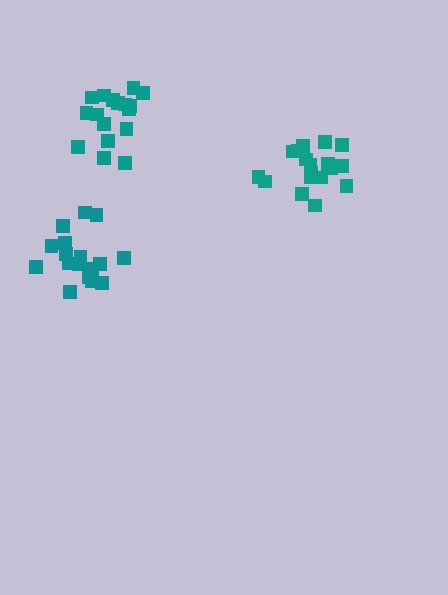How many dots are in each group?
Group 1: 17 dots, Group 2: 18 dots, Group 3: 17 dots (52 total).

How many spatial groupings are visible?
There are 3 spatial groupings.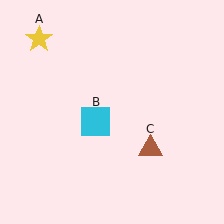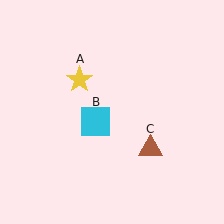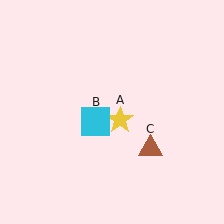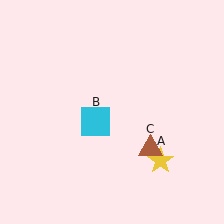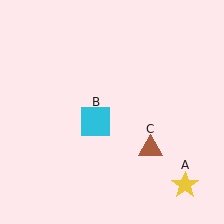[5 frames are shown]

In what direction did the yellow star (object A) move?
The yellow star (object A) moved down and to the right.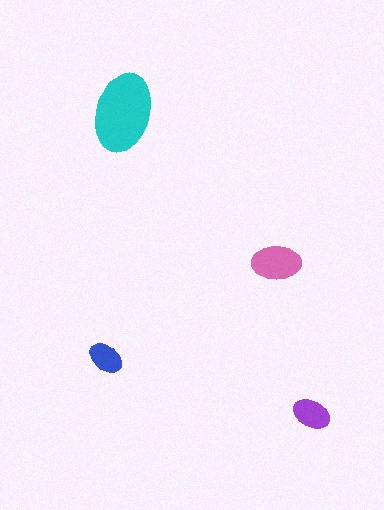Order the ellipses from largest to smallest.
the cyan one, the pink one, the purple one, the blue one.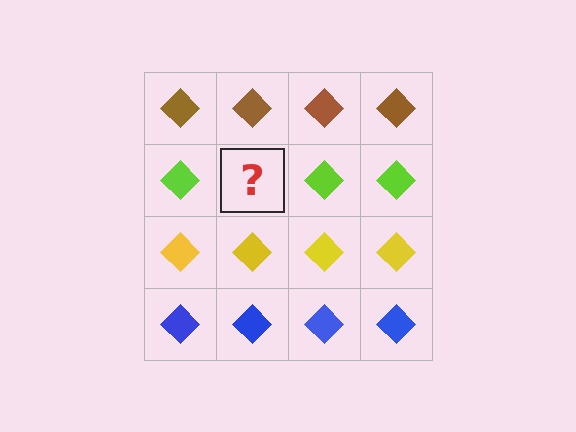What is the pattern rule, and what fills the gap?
The rule is that each row has a consistent color. The gap should be filled with a lime diamond.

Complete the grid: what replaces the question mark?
The question mark should be replaced with a lime diamond.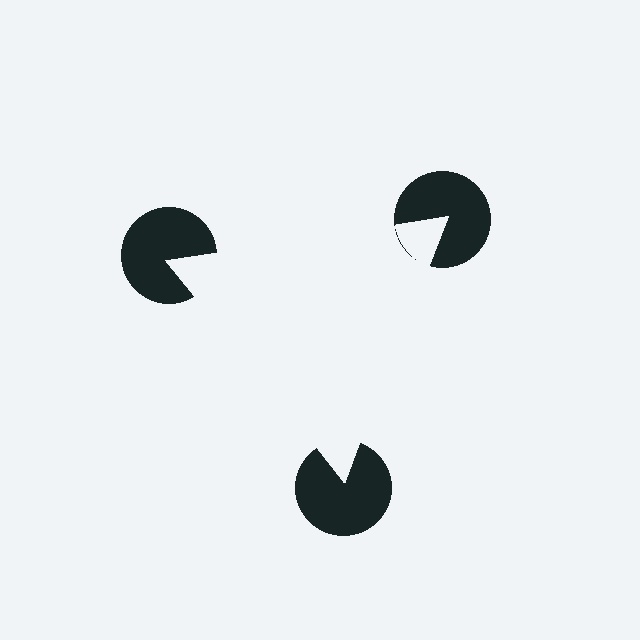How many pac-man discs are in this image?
There are 3 — one at each vertex of the illusory triangle.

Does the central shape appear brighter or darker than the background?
It typically appears slightly brighter than the background, even though no actual brightness change is drawn.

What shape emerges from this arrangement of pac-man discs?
An illusory triangle — its edges are inferred from the aligned wedge cuts in the pac-man discs, not physically drawn.